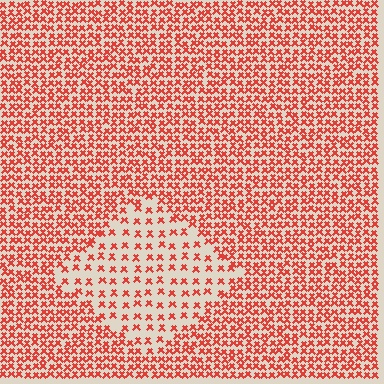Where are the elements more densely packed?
The elements are more densely packed outside the diamond boundary.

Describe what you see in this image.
The image contains small red elements arranged at two different densities. A diamond-shaped region is visible where the elements are less densely packed than the surrounding area.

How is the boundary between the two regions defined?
The boundary is defined by a change in element density (approximately 2.3x ratio). All elements are the same color, size, and shape.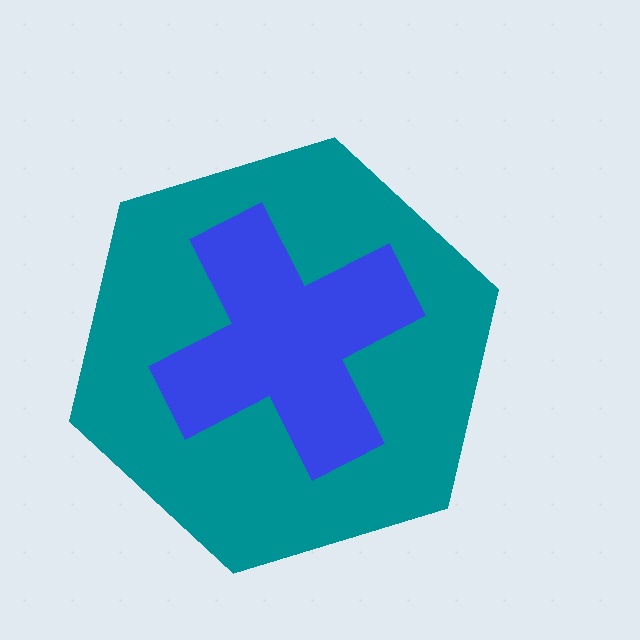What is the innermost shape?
The blue cross.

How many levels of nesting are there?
2.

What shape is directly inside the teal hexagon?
The blue cross.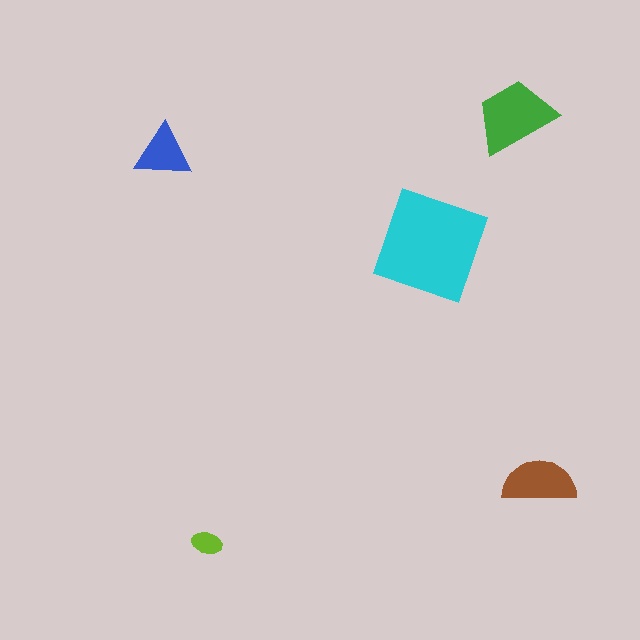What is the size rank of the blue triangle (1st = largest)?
4th.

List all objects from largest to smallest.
The cyan diamond, the green trapezoid, the brown semicircle, the blue triangle, the lime ellipse.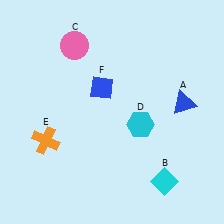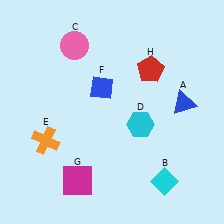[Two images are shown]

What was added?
A magenta square (G), a red pentagon (H) were added in Image 2.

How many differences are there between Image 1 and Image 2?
There are 2 differences between the two images.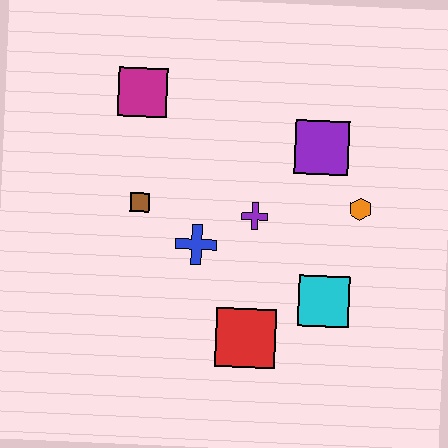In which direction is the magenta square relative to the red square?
The magenta square is above the red square.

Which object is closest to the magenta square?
The brown square is closest to the magenta square.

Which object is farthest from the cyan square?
The magenta square is farthest from the cyan square.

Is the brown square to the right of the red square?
No